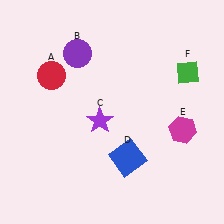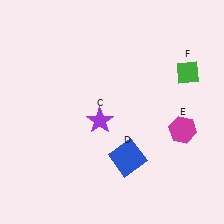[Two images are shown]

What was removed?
The purple circle (B), the red circle (A) were removed in Image 2.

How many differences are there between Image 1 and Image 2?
There are 2 differences between the two images.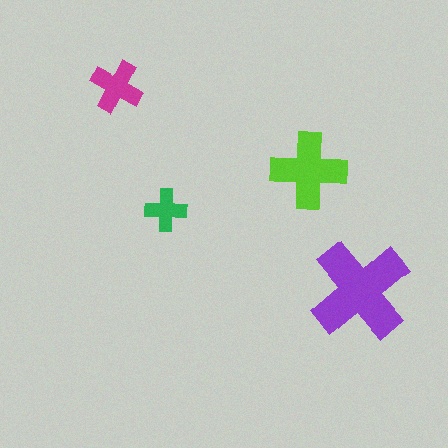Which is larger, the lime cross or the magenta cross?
The lime one.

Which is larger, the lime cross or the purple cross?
The purple one.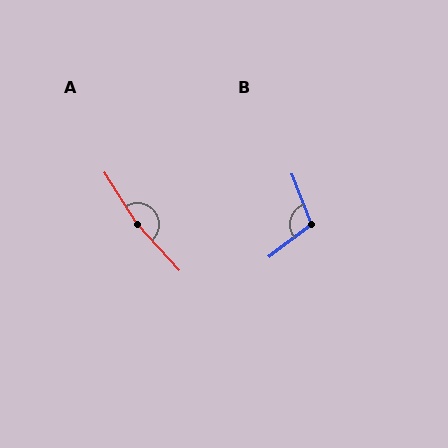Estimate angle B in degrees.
Approximately 106 degrees.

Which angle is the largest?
A, at approximately 169 degrees.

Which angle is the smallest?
B, at approximately 106 degrees.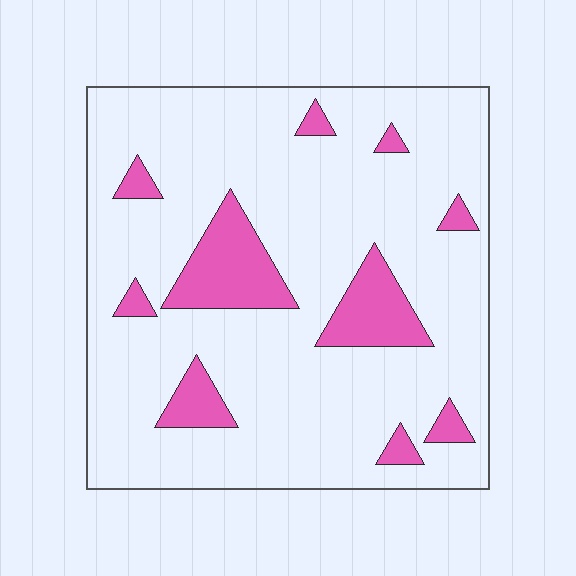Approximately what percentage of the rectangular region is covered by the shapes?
Approximately 15%.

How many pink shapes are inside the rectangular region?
10.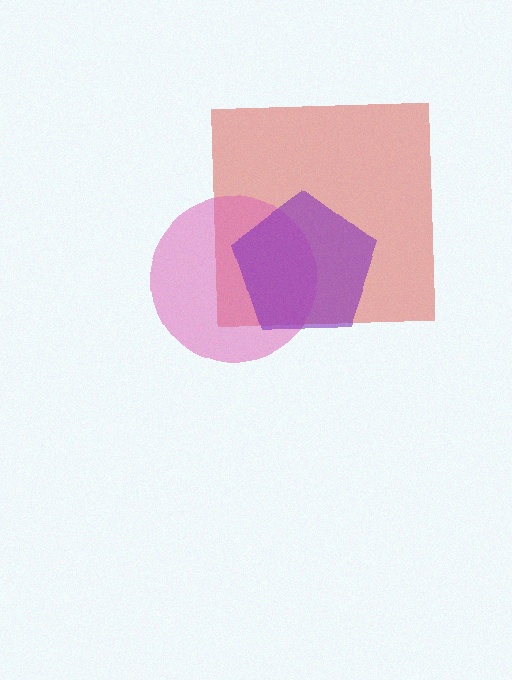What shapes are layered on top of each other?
The layered shapes are: a red square, a pink circle, a purple pentagon.